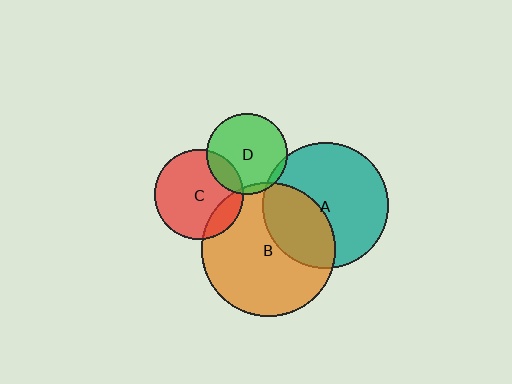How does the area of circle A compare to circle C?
Approximately 2.0 times.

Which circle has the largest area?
Circle B (orange).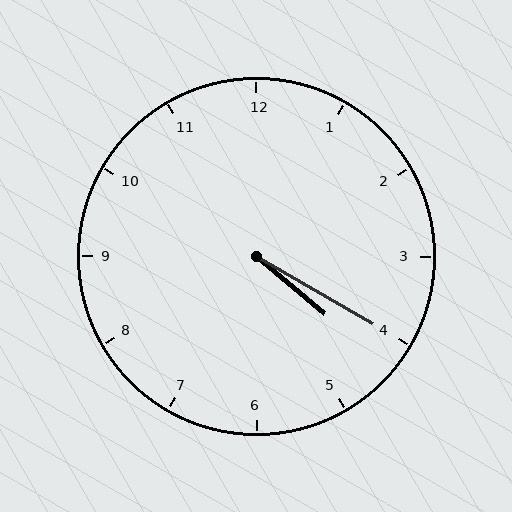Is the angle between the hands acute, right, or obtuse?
It is acute.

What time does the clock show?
4:20.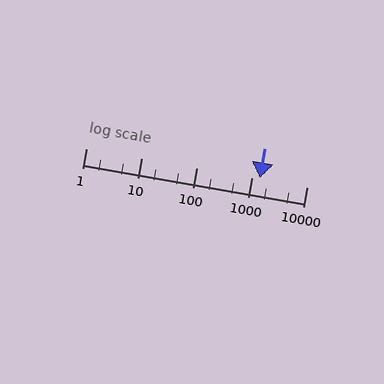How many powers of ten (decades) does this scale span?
The scale spans 4 decades, from 1 to 10000.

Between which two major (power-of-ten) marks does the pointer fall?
The pointer is between 1000 and 10000.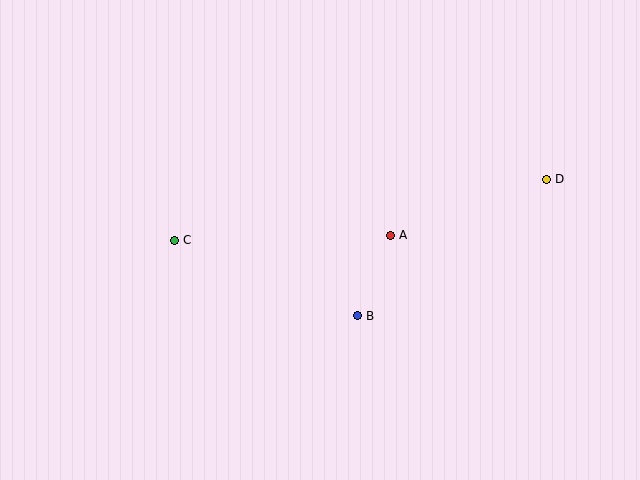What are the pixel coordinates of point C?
Point C is at (174, 240).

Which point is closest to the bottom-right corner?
Point D is closest to the bottom-right corner.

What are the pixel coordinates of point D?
Point D is at (546, 179).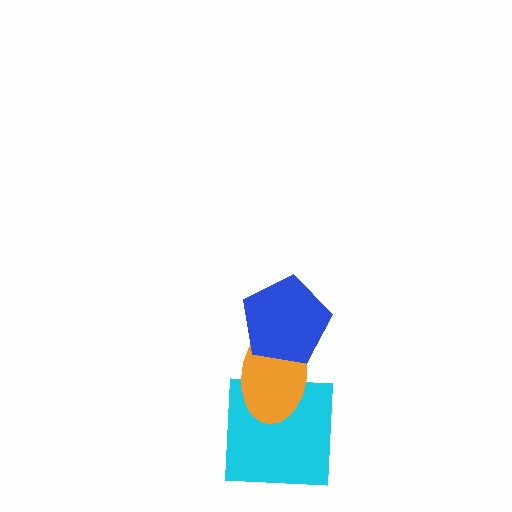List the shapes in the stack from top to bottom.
From top to bottom: the blue pentagon, the orange ellipse, the cyan square.